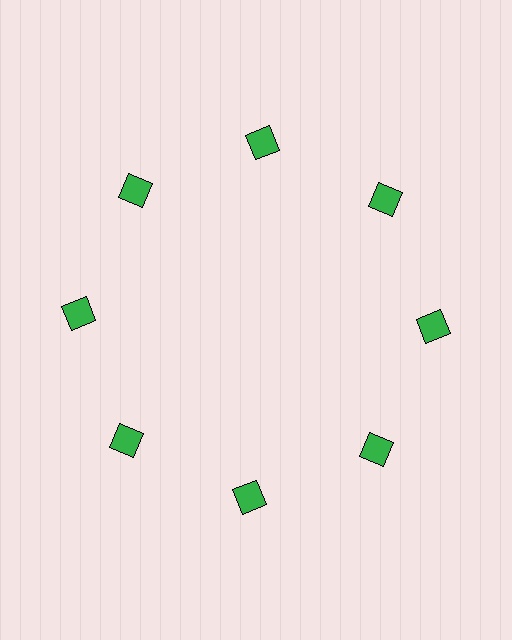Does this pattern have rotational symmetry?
Yes, this pattern has 8-fold rotational symmetry. It looks the same after rotating 45 degrees around the center.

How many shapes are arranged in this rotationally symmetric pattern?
There are 8 shapes, arranged in 8 groups of 1.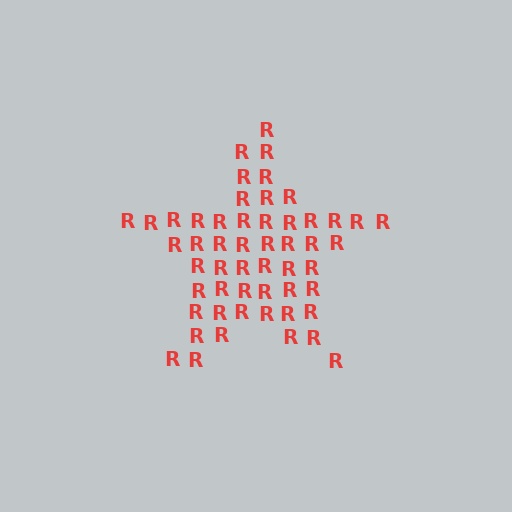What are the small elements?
The small elements are letter R's.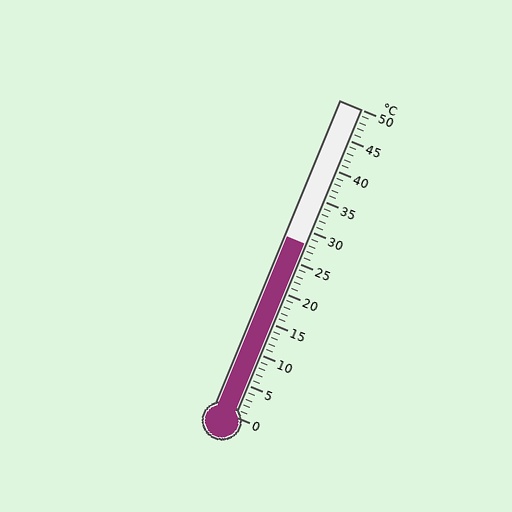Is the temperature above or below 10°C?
The temperature is above 10°C.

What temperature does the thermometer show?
The thermometer shows approximately 28°C.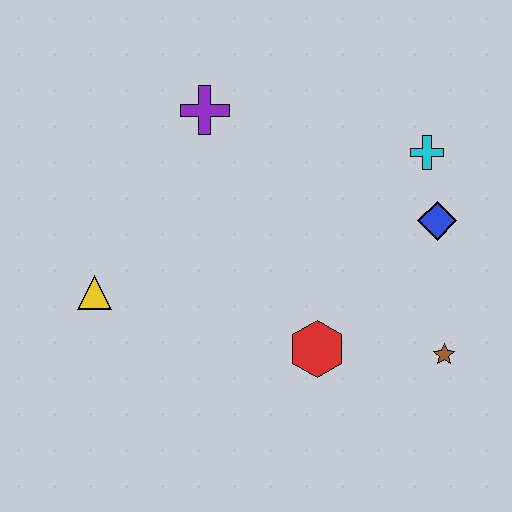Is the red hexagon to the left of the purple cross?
No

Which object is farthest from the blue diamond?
The yellow triangle is farthest from the blue diamond.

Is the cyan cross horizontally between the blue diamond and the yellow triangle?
Yes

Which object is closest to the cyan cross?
The blue diamond is closest to the cyan cross.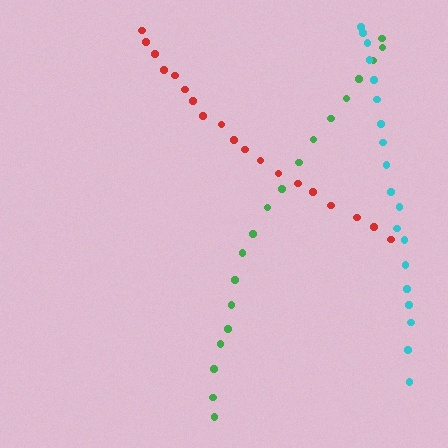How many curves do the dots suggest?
There are 3 distinct paths.